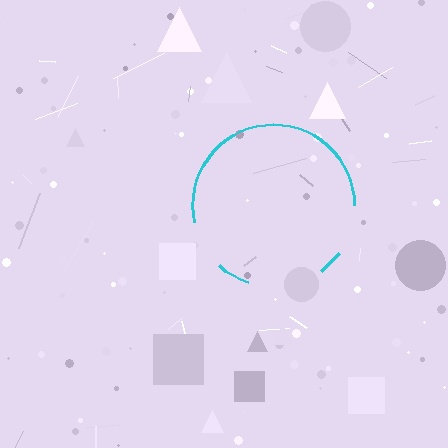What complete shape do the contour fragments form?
The contour fragments form a circle.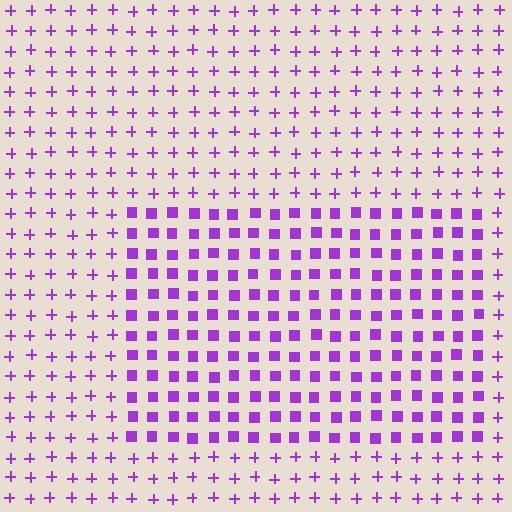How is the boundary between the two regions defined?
The boundary is defined by a change in element shape: squares inside vs. plus signs outside. All elements share the same color and spacing.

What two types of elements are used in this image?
The image uses squares inside the rectangle region and plus signs outside it.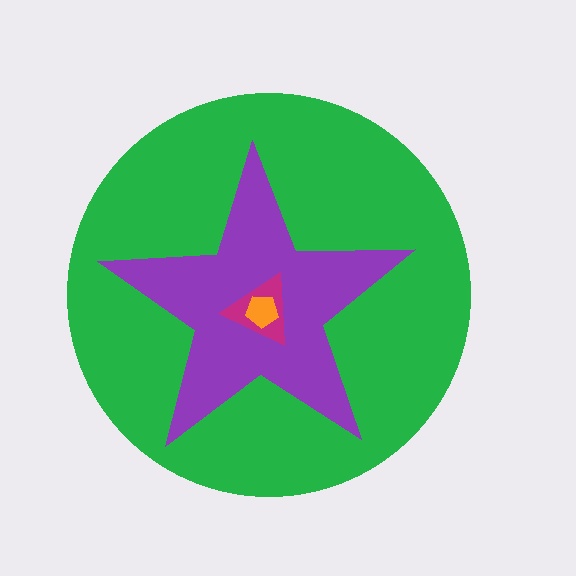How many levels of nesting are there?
4.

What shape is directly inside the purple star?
The magenta triangle.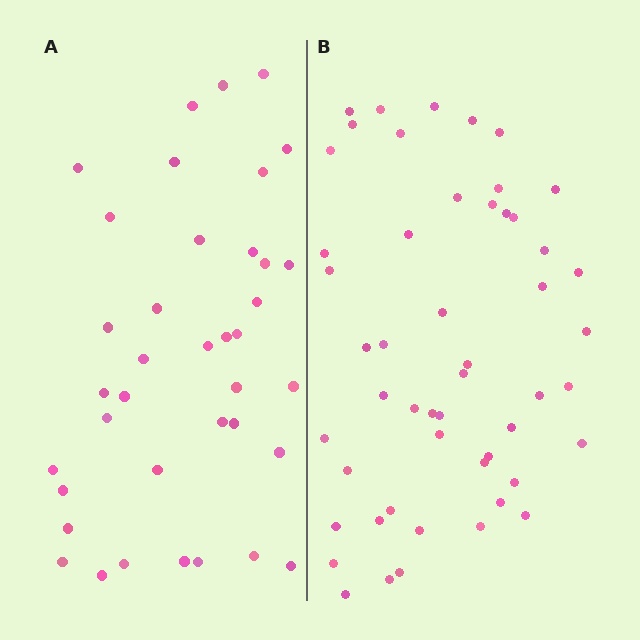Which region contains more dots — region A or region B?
Region B (the right region) has more dots.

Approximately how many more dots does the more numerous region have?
Region B has approximately 15 more dots than region A.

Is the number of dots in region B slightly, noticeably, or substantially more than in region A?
Region B has noticeably more, but not dramatically so. The ratio is roughly 1.3 to 1.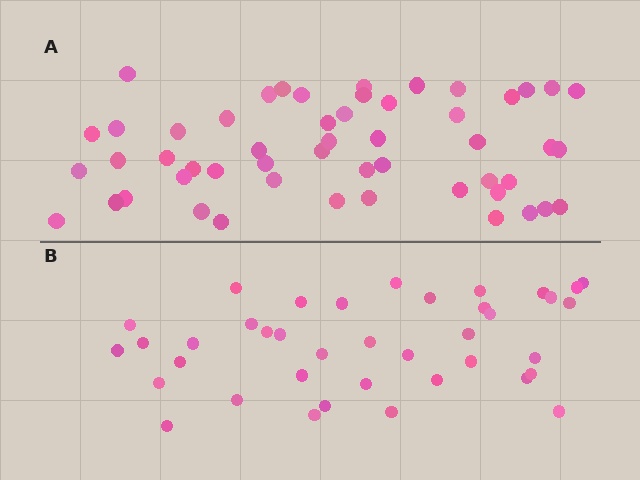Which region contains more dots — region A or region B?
Region A (the top region) has more dots.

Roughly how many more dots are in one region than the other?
Region A has approximately 15 more dots than region B.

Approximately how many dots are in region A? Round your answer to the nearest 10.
About 50 dots. (The exact count is 52, which rounds to 50.)